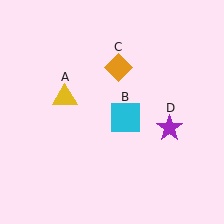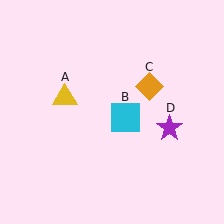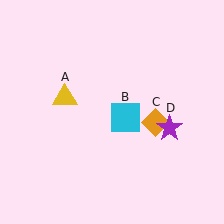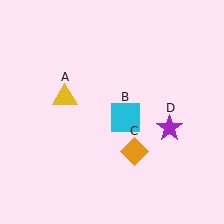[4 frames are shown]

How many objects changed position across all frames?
1 object changed position: orange diamond (object C).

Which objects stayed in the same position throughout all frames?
Yellow triangle (object A) and cyan square (object B) and purple star (object D) remained stationary.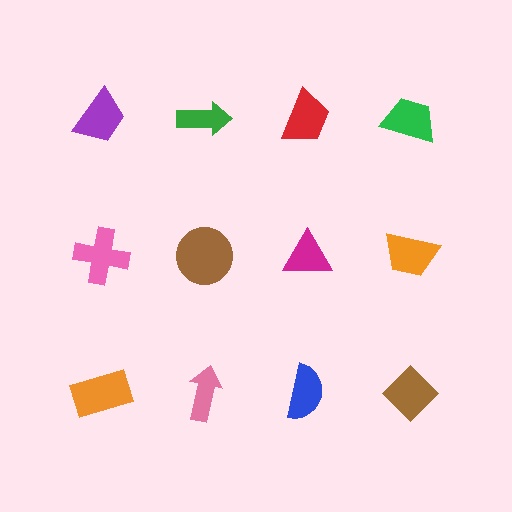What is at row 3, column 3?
A blue semicircle.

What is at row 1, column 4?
A green trapezoid.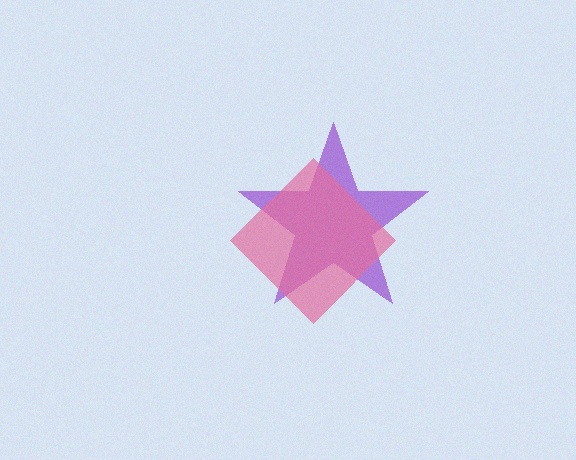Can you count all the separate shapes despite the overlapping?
Yes, there are 2 separate shapes.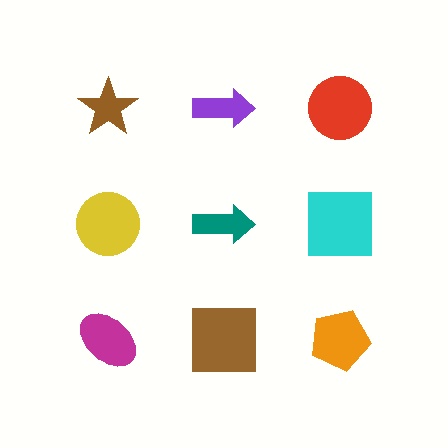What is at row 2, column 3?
A cyan square.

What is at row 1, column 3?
A red circle.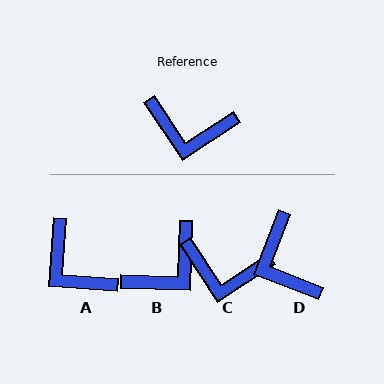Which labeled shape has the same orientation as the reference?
C.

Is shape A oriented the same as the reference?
No, it is off by about 38 degrees.